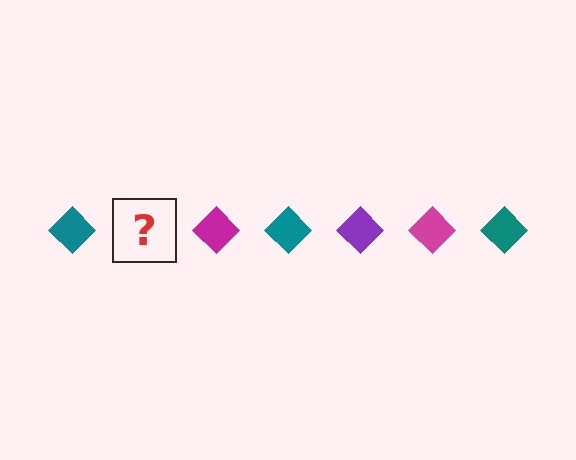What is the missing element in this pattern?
The missing element is a purple diamond.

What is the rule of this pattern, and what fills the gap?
The rule is that the pattern cycles through teal, purple, magenta diamonds. The gap should be filled with a purple diamond.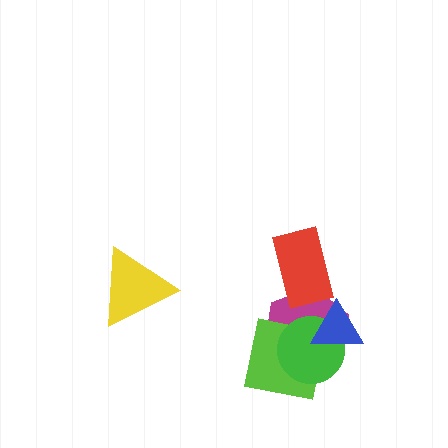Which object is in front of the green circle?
The blue triangle is in front of the green circle.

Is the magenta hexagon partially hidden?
Yes, it is partially covered by another shape.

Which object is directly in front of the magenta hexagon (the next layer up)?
The lime square is directly in front of the magenta hexagon.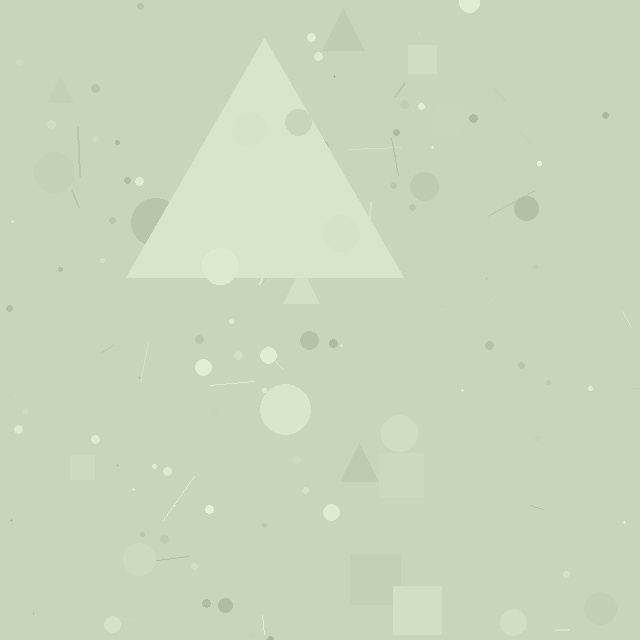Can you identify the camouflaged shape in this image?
The camouflaged shape is a triangle.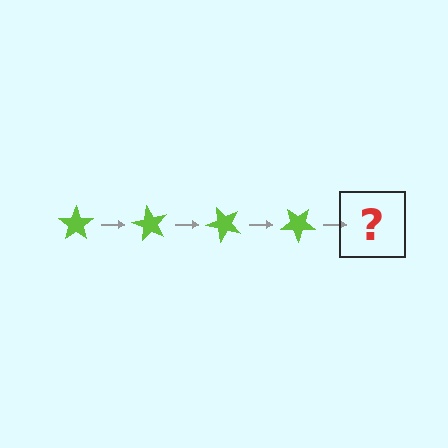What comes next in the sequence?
The next element should be a lime star rotated 240 degrees.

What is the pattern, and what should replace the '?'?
The pattern is that the star rotates 60 degrees each step. The '?' should be a lime star rotated 240 degrees.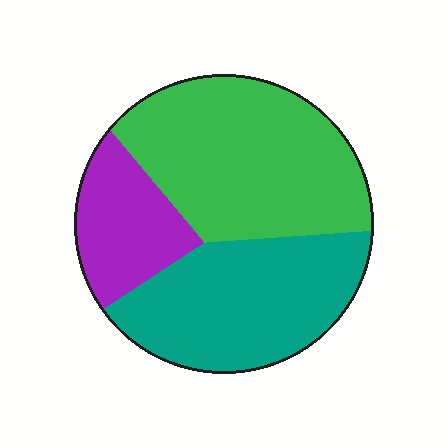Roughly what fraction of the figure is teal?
Teal takes up about three eighths (3/8) of the figure.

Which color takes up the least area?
Purple, at roughly 20%.